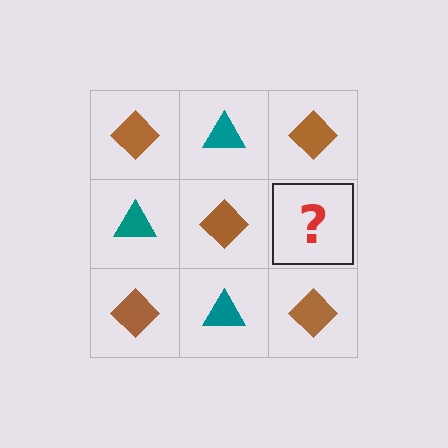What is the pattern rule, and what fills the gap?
The rule is that it alternates brown diamond and teal triangle in a checkerboard pattern. The gap should be filled with a teal triangle.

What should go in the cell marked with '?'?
The missing cell should contain a teal triangle.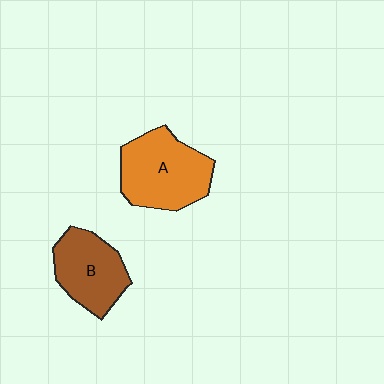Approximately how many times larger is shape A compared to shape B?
Approximately 1.3 times.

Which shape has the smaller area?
Shape B (brown).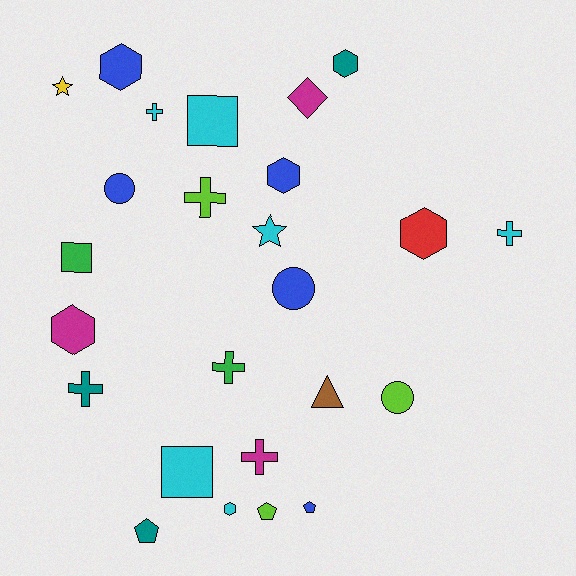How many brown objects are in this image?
There is 1 brown object.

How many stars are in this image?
There are 2 stars.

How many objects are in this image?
There are 25 objects.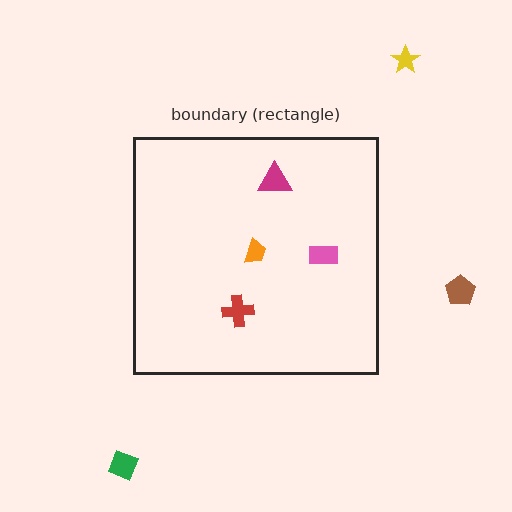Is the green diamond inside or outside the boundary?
Outside.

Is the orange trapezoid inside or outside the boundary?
Inside.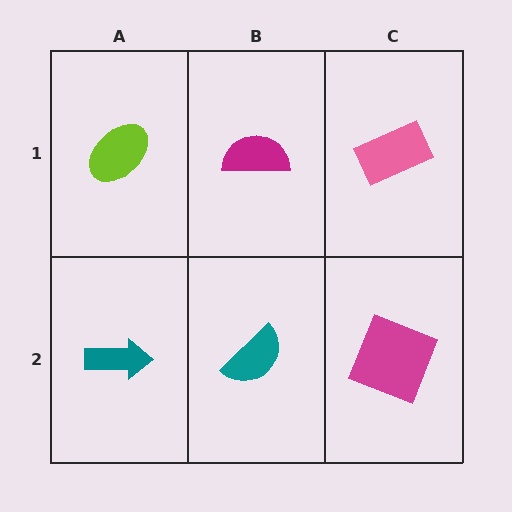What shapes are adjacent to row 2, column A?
A lime ellipse (row 1, column A), a teal semicircle (row 2, column B).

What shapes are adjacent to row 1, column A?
A teal arrow (row 2, column A), a magenta semicircle (row 1, column B).